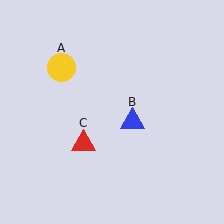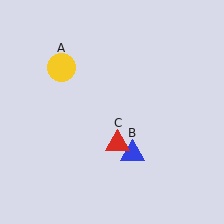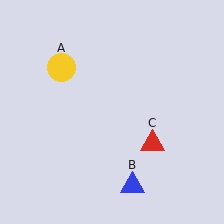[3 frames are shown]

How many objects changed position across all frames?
2 objects changed position: blue triangle (object B), red triangle (object C).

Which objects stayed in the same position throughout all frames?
Yellow circle (object A) remained stationary.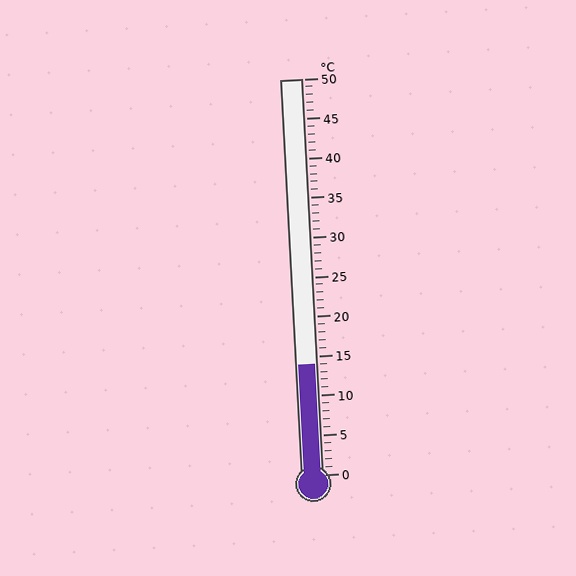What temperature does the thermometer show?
The thermometer shows approximately 14°C.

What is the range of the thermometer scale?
The thermometer scale ranges from 0°C to 50°C.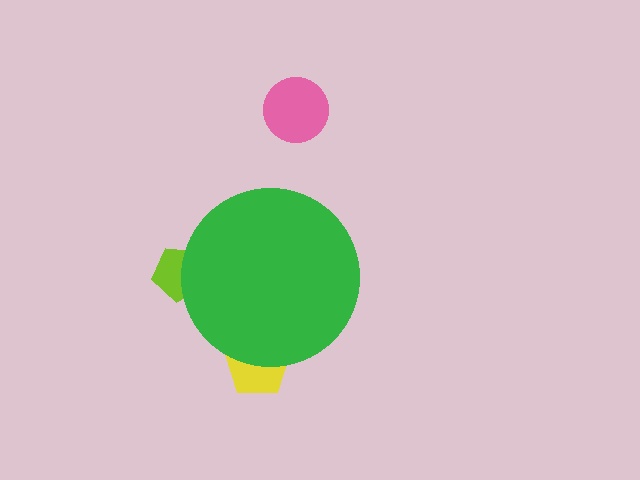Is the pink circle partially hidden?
No, the pink circle is fully visible.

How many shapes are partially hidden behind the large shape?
2 shapes are partially hidden.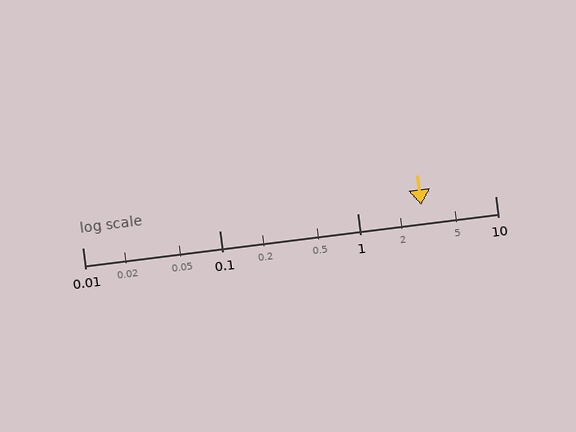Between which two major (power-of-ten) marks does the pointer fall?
The pointer is between 1 and 10.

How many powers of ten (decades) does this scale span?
The scale spans 3 decades, from 0.01 to 10.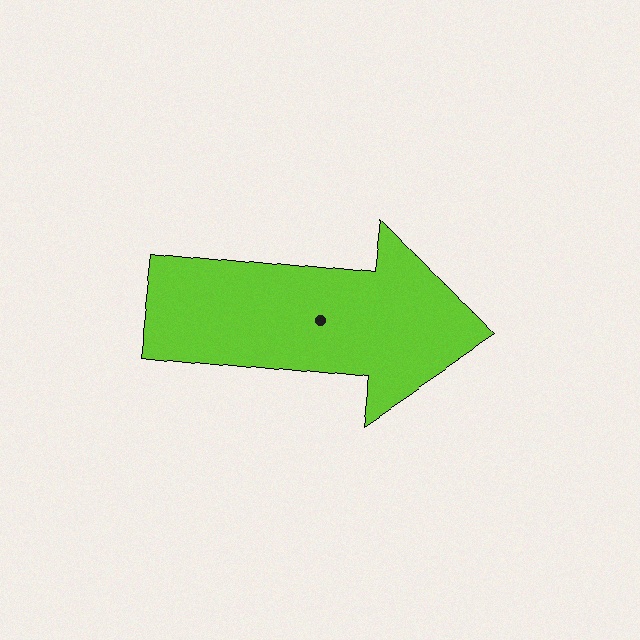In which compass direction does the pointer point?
East.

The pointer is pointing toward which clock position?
Roughly 3 o'clock.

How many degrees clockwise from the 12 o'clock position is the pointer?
Approximately 96 degrees.